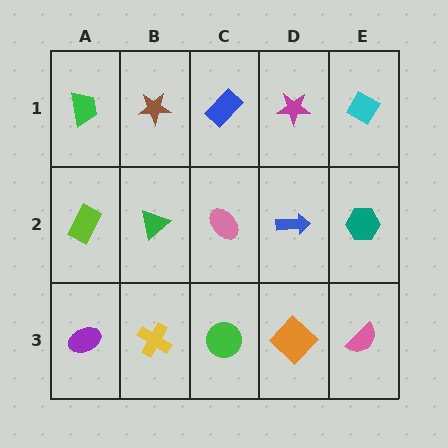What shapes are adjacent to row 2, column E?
A cyan diamond (row 1, column E), a pink semicircle (row 3, column E), a blue arrow (row 2, column D).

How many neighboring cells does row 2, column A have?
3.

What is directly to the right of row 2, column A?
A green triangle.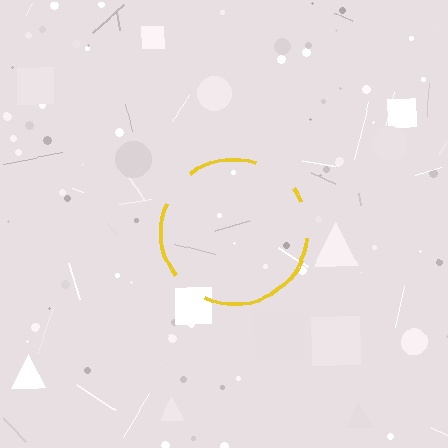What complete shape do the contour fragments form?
The contour fragments form a circle.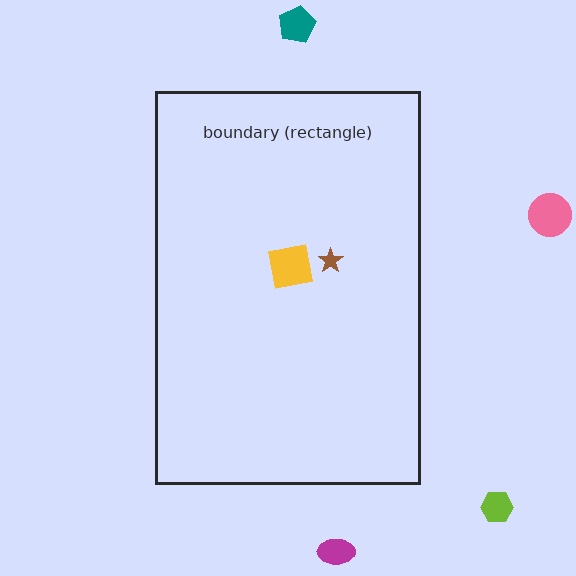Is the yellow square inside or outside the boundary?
Inside.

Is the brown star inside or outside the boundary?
Inside.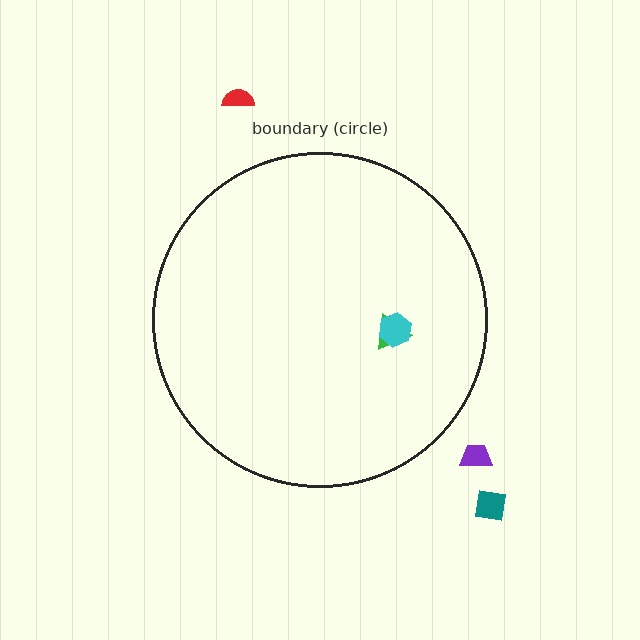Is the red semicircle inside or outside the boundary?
Outside.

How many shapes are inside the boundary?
2 inside, 3 outside.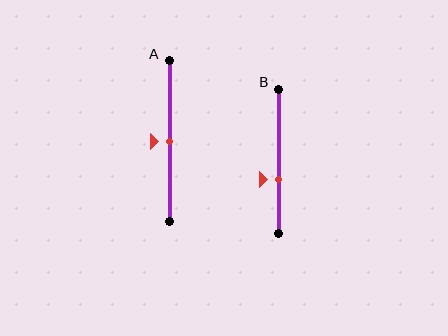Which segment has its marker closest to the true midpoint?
Segment A has its marker closest to the true midpoint.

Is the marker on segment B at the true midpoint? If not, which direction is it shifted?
No, the marker on segment B is shifted downward by about 12% of the segment length.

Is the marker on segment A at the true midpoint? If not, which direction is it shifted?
Yes, the marker on segment A is at the true midpoint.